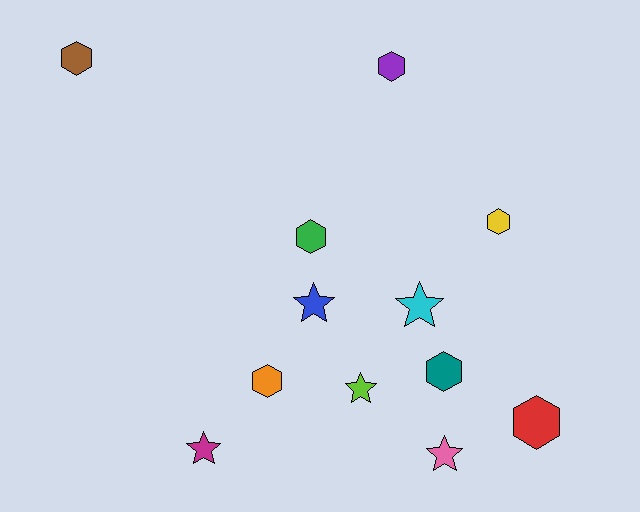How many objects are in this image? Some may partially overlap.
There are 12 objects.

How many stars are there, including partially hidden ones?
There are 5 stars.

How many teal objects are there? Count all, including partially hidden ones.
There is 1 teal object.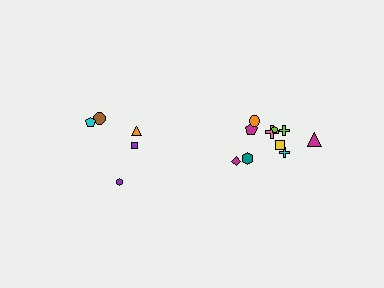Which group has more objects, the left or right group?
The right group.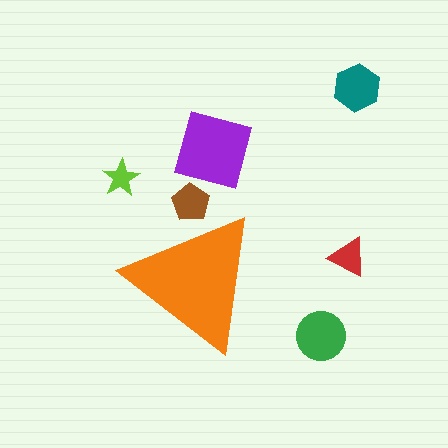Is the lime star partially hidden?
No, the lime star is fully visible.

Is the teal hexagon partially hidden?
No, the teal hexagon is fully visible.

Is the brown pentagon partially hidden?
Yes, the brown pentagon is partially hidden behind the orange triangle.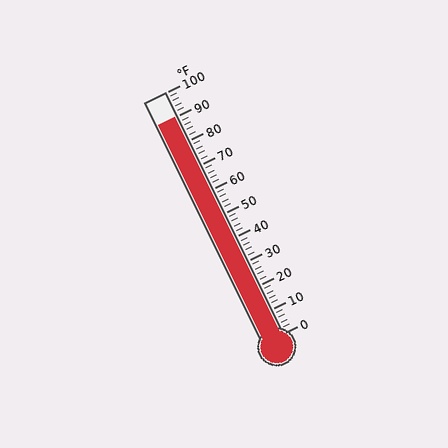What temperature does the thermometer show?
The thermometer shows approximately 90°F.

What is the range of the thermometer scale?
The thermometer scale ranges from 0°F to 100°F.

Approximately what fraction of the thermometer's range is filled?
The thermometer is filled to approximately 90% of its range.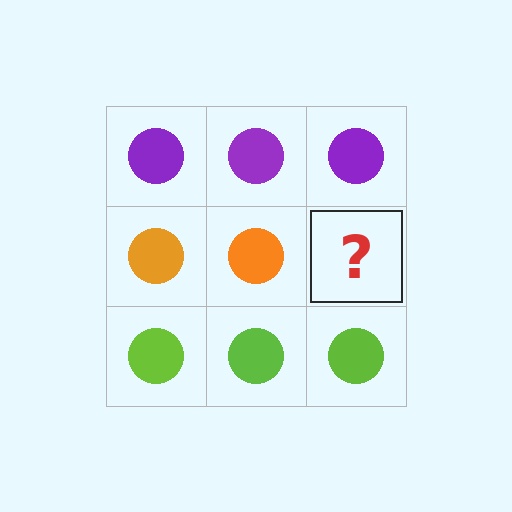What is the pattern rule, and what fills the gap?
The rule is that each row has a consistent color. The gap should be filled with an orange circle.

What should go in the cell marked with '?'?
The missing cell should contain an orange circle.